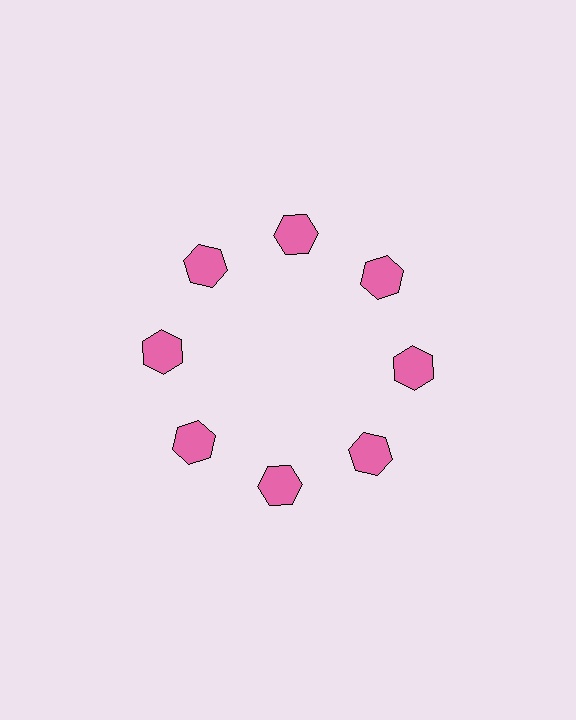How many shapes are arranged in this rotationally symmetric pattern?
There are 8 shapes, arranged in 8 groups of 1.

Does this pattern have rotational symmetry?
Yes, this pattern has 8-fold rotational symmetry. It looks the same after rotating 45 degrees around the center.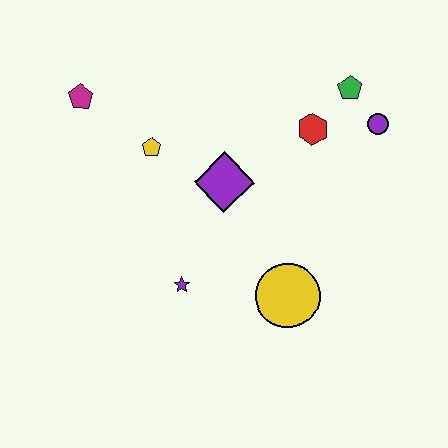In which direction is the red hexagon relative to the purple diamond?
The red hexagon is to the right of the purple diamond.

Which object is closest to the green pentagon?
The purple circle is closest to the green pentagon.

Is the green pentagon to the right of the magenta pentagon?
Yes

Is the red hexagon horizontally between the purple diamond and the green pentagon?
Yes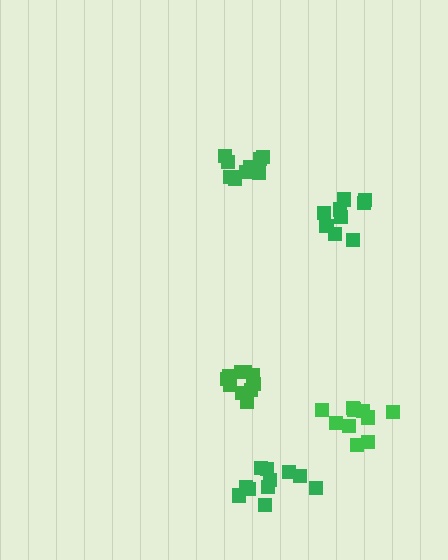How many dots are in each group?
Group 1: 10 dots, Group 2: 10 dots, Group 3: 9 dots, Group 4: 11 dots, Group 5: 11 dots (51 total).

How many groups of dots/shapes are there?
There are 5 groups.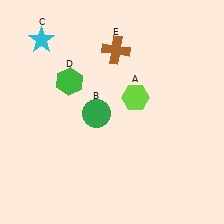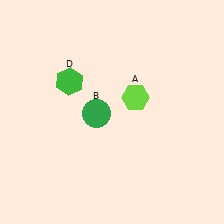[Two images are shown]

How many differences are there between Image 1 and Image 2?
There are 2 differences between the two images.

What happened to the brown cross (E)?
The brown cross (E) was removed in Image 2. It was in the top-right area of Image 1.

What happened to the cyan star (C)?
The cyan star (C) was removed in Image 2. It was in the top-left area of Image 1.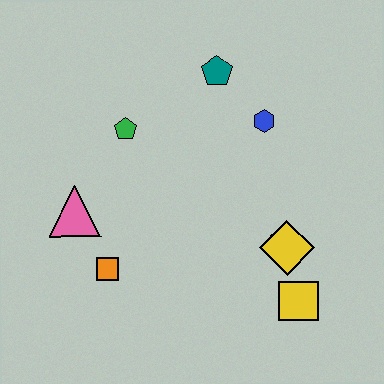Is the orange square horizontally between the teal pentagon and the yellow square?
No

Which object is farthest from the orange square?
The teal pentagon is farthest from the orange square.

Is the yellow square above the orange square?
No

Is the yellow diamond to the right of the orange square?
Yes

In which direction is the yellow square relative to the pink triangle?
The yellow square is to the right of the pink triangle.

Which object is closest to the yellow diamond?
The yellow square is closest to the yellow diamond.